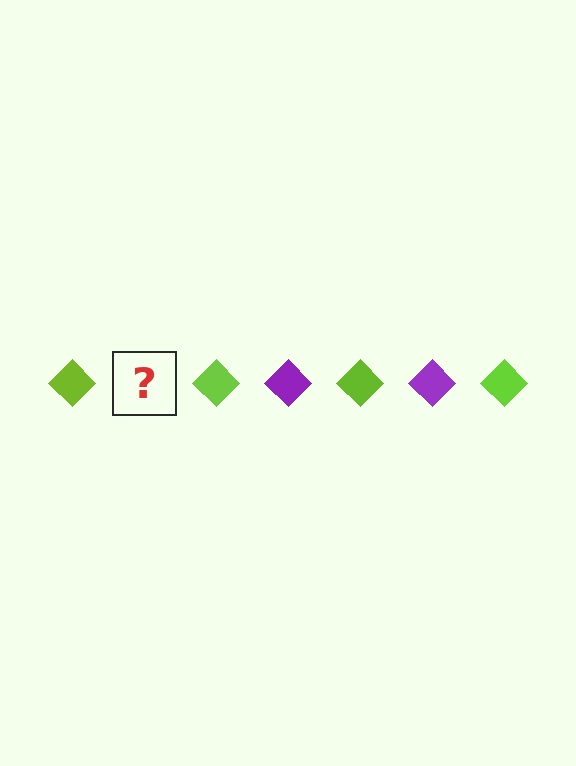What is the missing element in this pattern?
The missing element is a purple diamond.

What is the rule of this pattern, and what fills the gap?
The rule is that the pattern cycles through lime, purple diamonds. The gap should be filled with a purple diamond.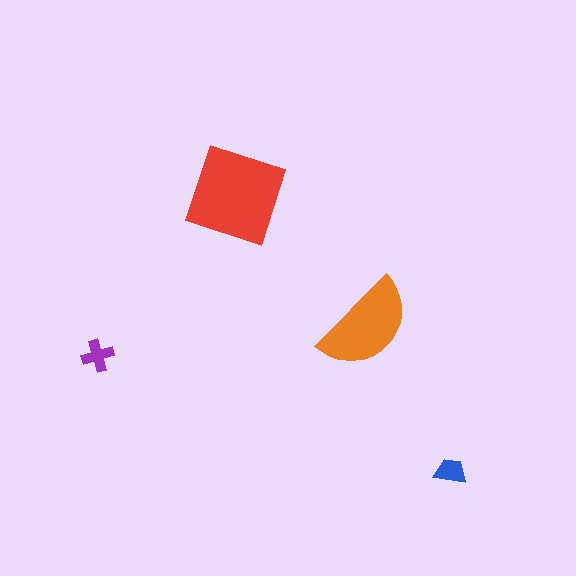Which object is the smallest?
The blue trapezoid.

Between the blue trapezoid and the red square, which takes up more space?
The red square.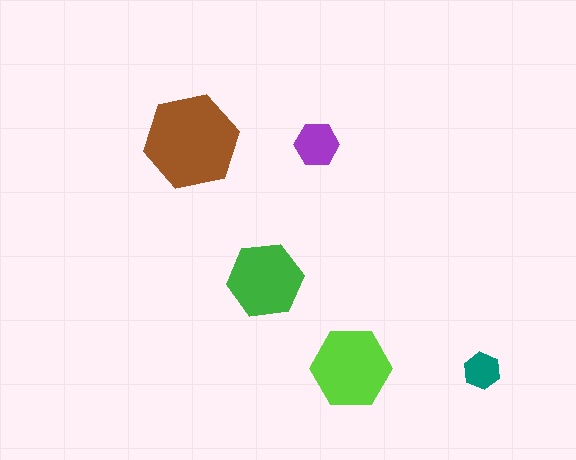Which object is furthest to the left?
The brown hexagon is leftmost.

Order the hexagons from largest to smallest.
the brown one, the lime one, the green one, the purple one, the teal one.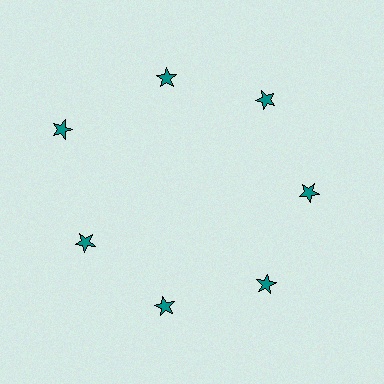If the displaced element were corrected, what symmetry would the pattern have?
It would have 7-fold rotational symmetry — the pattern would map onto itself every 51 degrees.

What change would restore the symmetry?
The symmetry would be restored by moving it inward, back onto the ring so that all 7 stars sit at equal angles and equal distance from the center.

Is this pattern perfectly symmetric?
No. The 7 teal stars are arranged in a ring, but one element near the 10 o'clock position is pushed outward from the center, breaking the 7-fold rotational symmetry.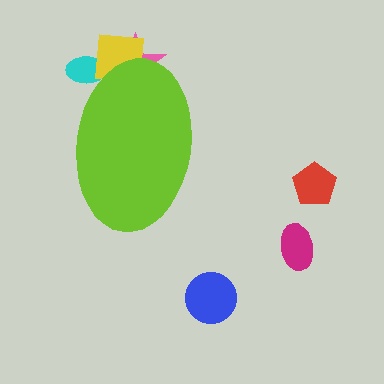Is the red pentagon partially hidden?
No, the red pentagon is fully visible.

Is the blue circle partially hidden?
No, the blue circle is fully visible.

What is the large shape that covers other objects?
A lime ellipse.